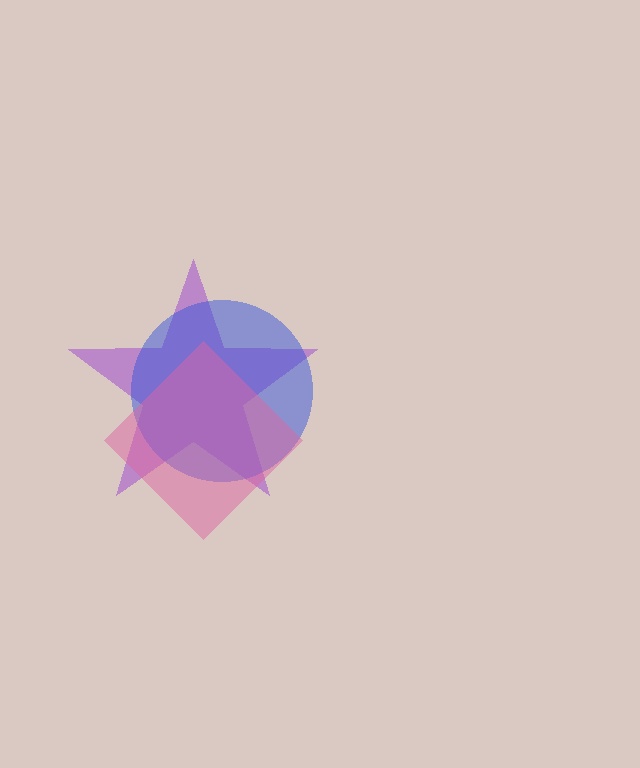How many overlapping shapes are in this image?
There are 3 overlapping shapes in the image.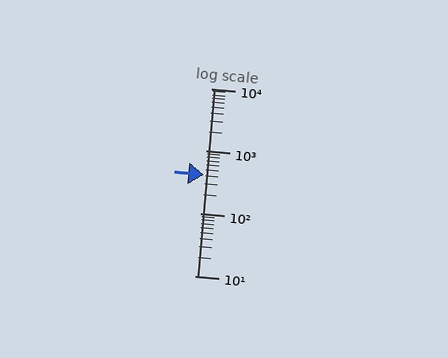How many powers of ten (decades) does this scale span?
The scale spans 3 decades, from 10 to 10000.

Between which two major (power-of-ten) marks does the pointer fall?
The pointer is between 100 and 1000.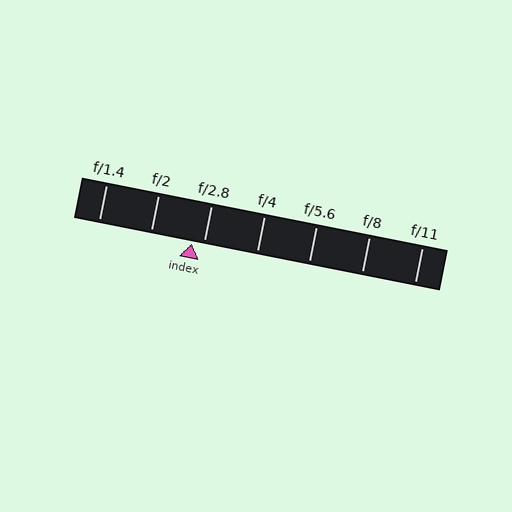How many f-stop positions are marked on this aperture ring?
There are 7 f-stop positions marked.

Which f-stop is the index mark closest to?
The index mark is closest to f/2.8.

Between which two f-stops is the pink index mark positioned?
The index mark is between f/2 and f/2.8.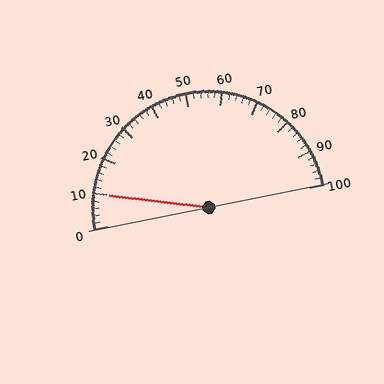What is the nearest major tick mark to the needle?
The nearest major tick mark is 10.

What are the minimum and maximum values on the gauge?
The gauge ranges from 0 to 100.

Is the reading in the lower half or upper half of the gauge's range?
The reading is in the lower half of the range (0 to 100).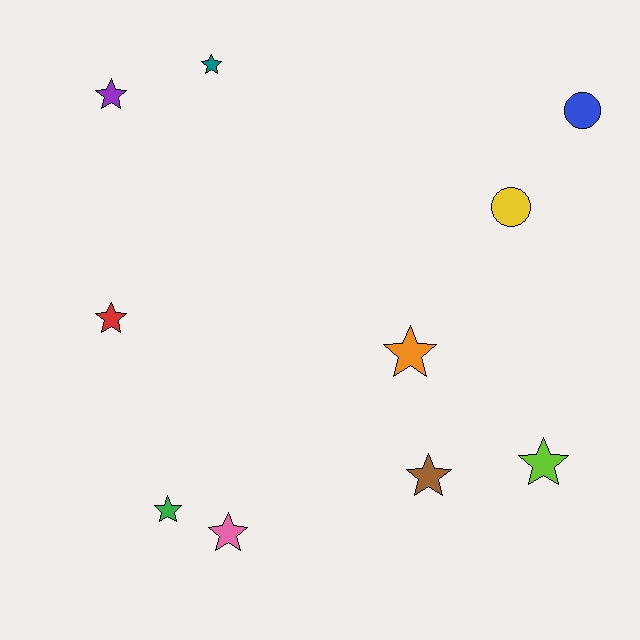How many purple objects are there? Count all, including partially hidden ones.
There is 1 purple object.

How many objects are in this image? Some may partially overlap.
There are 10 objects.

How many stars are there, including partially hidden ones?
There are 8 stars.